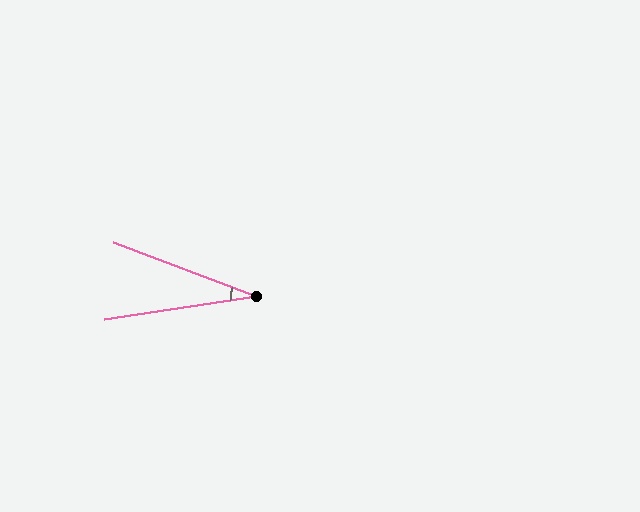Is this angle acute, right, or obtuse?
It is acute.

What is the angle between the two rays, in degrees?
Approximately 30 degrees.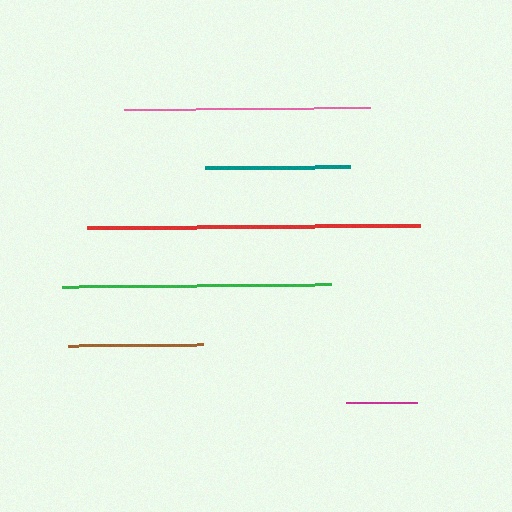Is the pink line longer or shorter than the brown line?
The pink line is longer than the brown line.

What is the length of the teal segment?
The teal segment is approximately 146 pixels long.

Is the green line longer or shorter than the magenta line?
The green line is longer than the magenta line.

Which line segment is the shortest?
The magenta line is the shortest at approximately 72 pixels.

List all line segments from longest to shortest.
From longest to shortest: red, green, pink, teal, brown, magenta.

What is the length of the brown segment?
The brown segment is approximately 135 pixels long.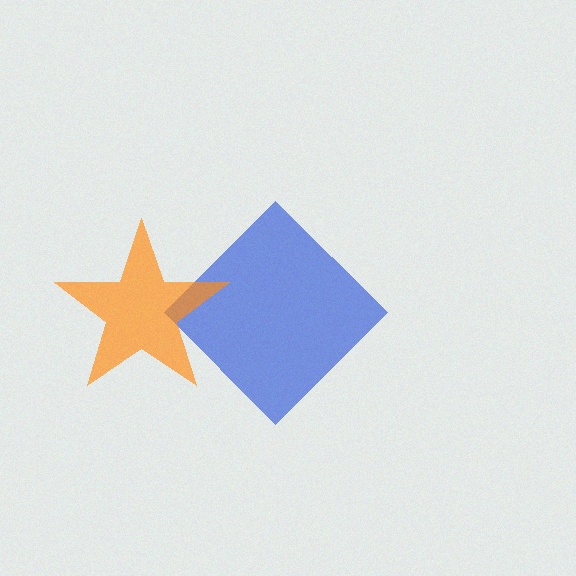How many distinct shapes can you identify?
There are 2 distinct shapes: a blue diamond, an orange star.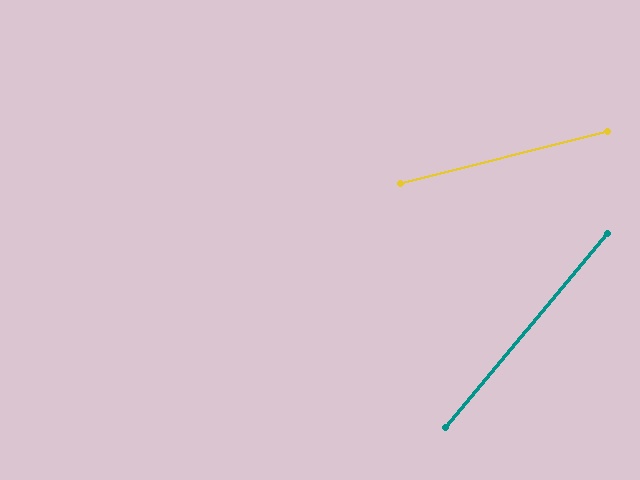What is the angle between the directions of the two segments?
Approximately 36 degrees.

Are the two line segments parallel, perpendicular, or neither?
Neither parallel nor perpendicular — they differ by about 36°.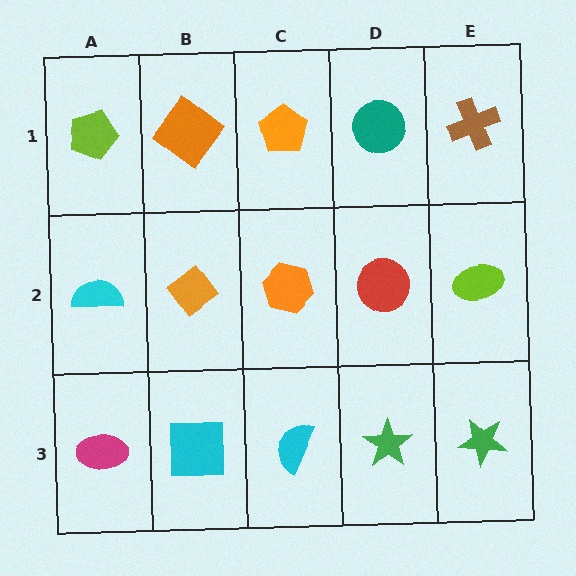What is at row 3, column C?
A cyan semicircle.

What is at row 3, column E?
A green star.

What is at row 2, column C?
An orange hexagon.